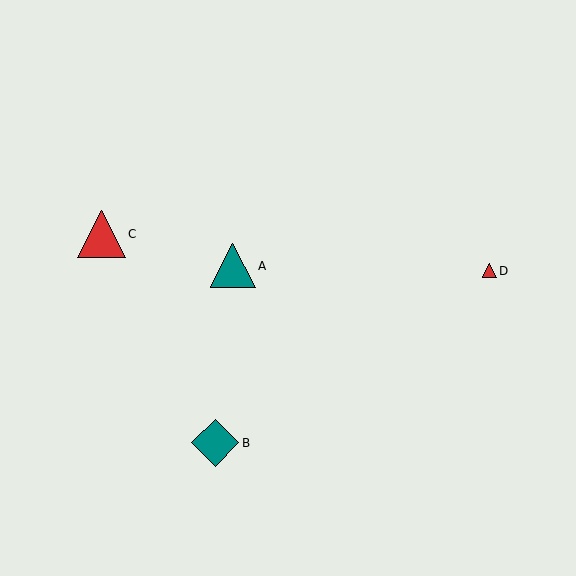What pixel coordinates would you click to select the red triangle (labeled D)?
Click at (489, 271) to select the red triangle D.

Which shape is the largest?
The teal diamond (labeled B) is the largest.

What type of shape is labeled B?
Shape B is a teal diamond.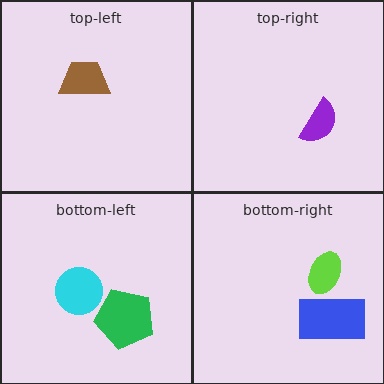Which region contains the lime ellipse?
The bottom-right region.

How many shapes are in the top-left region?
1.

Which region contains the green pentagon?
The bottom-left region.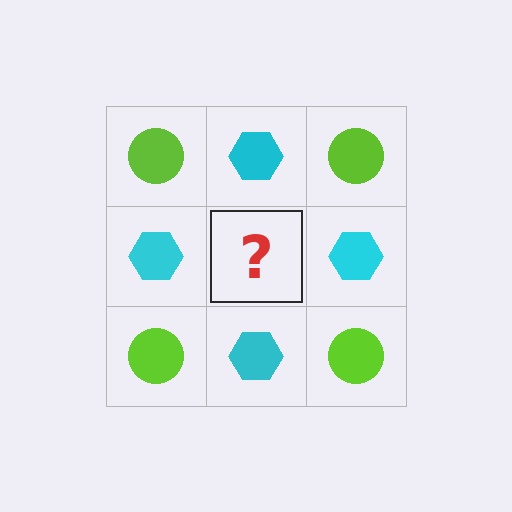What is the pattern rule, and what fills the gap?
The rule is that it alternates lime circle and cyan hexagon in a checkerboard pattern. The gap should be filled with a lime circle.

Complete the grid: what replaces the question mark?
The question mark should be replaced with a lime circle.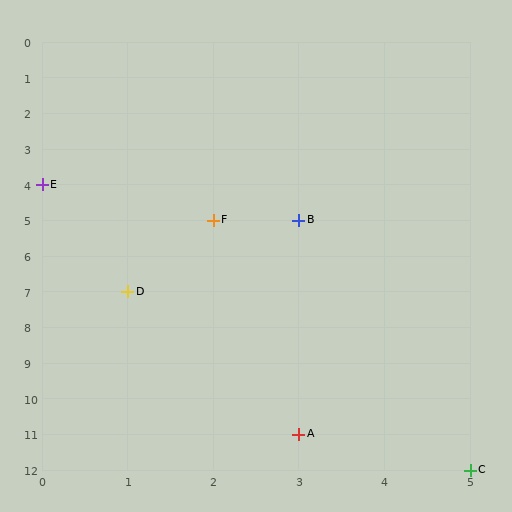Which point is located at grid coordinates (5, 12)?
Point C is at (5, 12).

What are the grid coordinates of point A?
Point A is at grid coordinates (3, 11).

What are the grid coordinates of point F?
Point F is at grid coordinates (2, 5).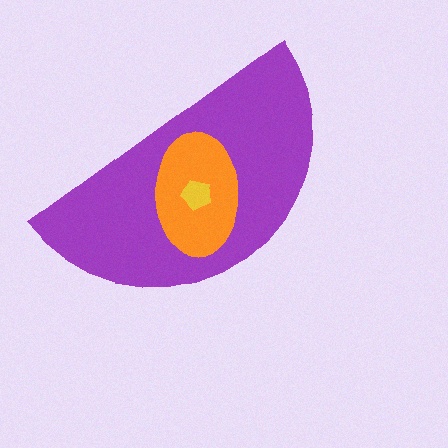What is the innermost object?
The yellow pentagon.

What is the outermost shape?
The purple semicircle.